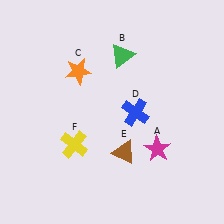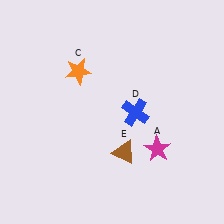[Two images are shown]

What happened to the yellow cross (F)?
The yellow cross (F) was removed in Image 2. It was in the bottom-left area of Image 1.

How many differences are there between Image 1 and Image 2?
There are 2 differences between the two images.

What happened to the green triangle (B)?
The green triangle (B) was removed in Image 2. It was in the top-right area of Image 1.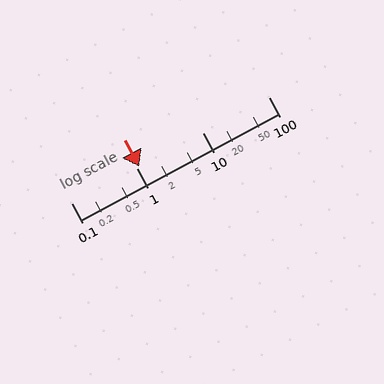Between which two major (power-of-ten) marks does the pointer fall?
The pointer is between 1 and 10.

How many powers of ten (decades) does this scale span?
The scale spans 3 decades, from 0.1 to 100.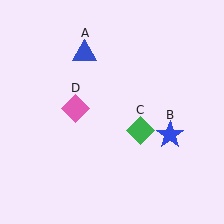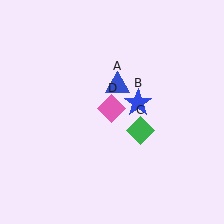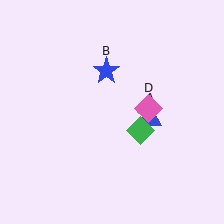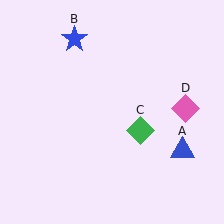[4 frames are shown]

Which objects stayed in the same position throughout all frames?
Green diamond (object C) remained stationary.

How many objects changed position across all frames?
3 objects changed position: blue triangle (object A), blue star (object B), pink diamond (object D).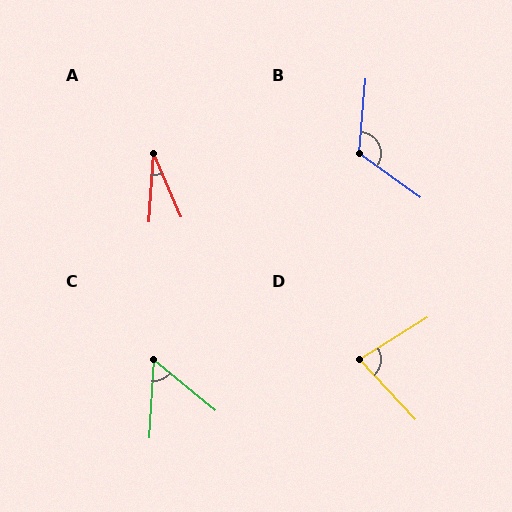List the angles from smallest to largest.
A (27°), C (54°), D (79°), B (121°).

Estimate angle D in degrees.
Approximately 79 degrees.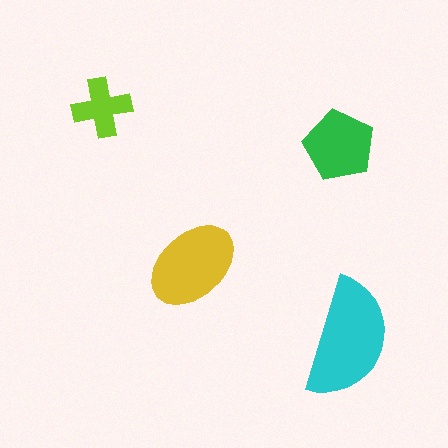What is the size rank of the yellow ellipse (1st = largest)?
2nd.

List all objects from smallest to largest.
The lime cross, the green pentagon, the yellow ellipse, the cyan semicircle.